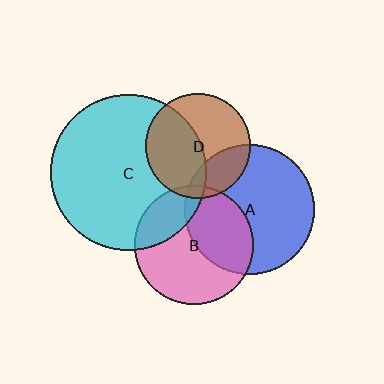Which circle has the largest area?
Circle C (cyan).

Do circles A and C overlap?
Yes.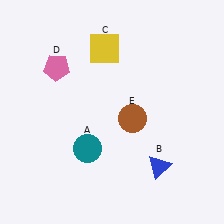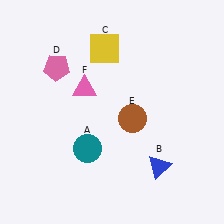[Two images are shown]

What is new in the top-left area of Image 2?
A pink triangle (F) was added in the top-left area of Image 2.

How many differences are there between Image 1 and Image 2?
There is 1 difference between the two images.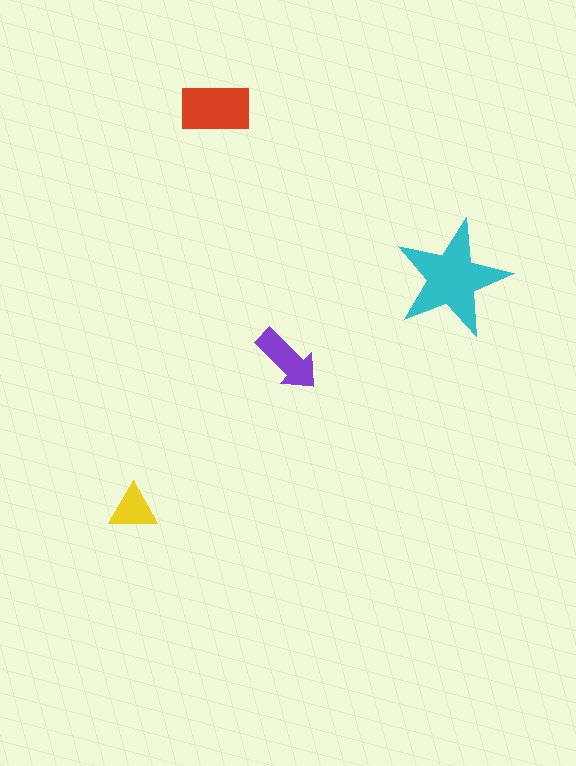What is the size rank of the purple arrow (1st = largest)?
3rd.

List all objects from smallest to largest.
The yellow triangle, the purple arrow, the red rectangle, the cyan star.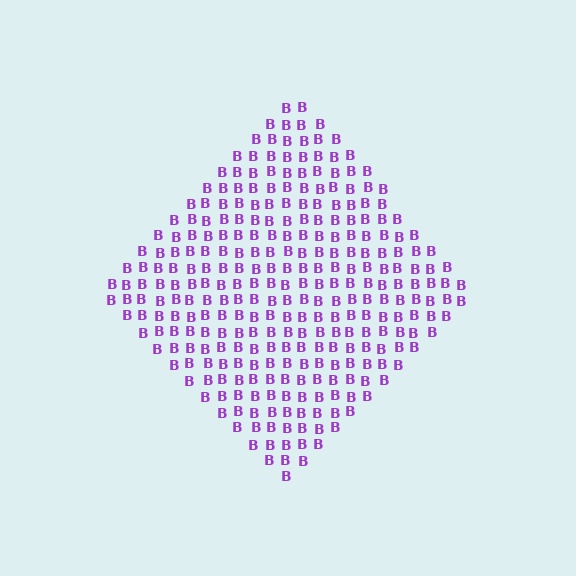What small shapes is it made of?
It is made of small letter B's.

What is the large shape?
The large shape is a diamond.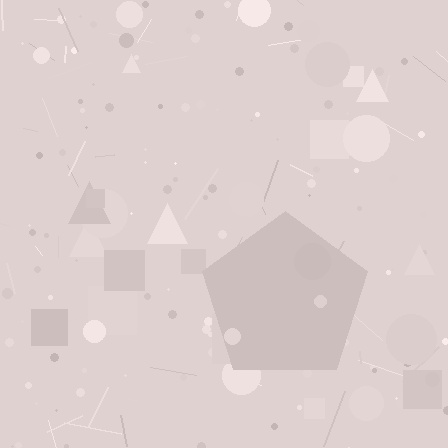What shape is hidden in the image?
A pentagon is hidden in the image.